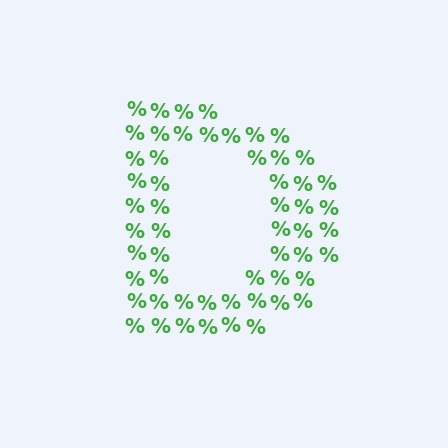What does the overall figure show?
The overall figure shows the letter D.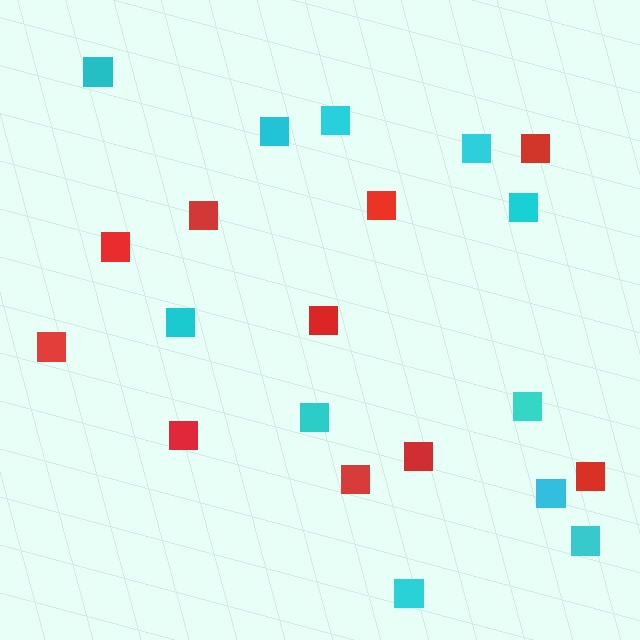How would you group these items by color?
There are 2 groups: one group of red squares (10) and one group of cyan squares (11).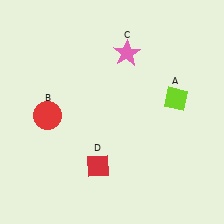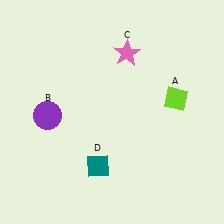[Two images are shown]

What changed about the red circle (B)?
In Image 1, B is red. In Image 2, it changed to purple.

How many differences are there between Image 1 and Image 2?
There are 2 differences between the two images.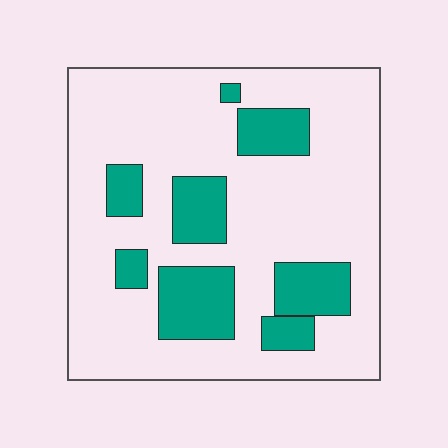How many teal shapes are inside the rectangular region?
8.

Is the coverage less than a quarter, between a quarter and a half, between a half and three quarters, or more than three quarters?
Less than a quarter.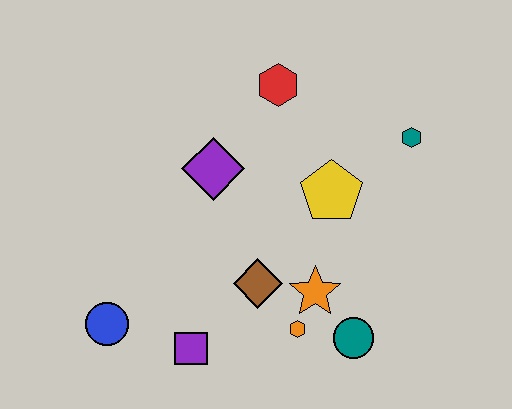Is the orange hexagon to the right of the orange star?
No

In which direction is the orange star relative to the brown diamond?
The orange star is to the right of the brown diamond.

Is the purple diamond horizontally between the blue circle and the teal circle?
Yes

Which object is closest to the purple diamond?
The red hexagon is closest to the purple diamond.